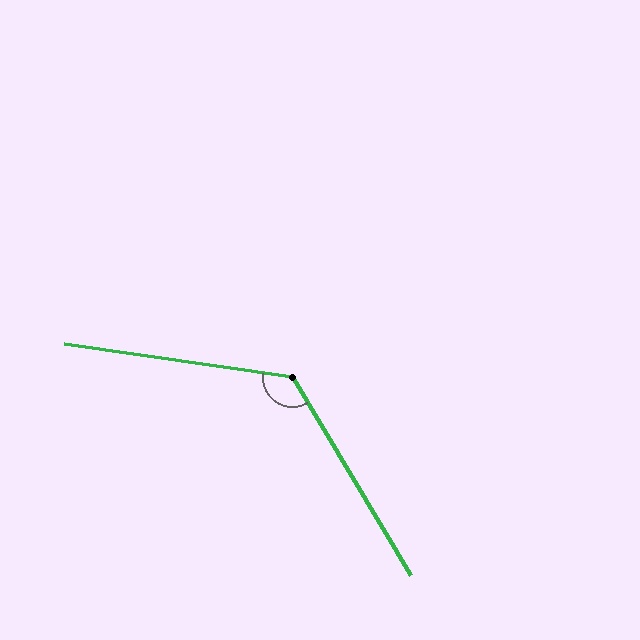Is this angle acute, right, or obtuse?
It is obtuse.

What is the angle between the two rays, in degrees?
Approximately 129 degrees.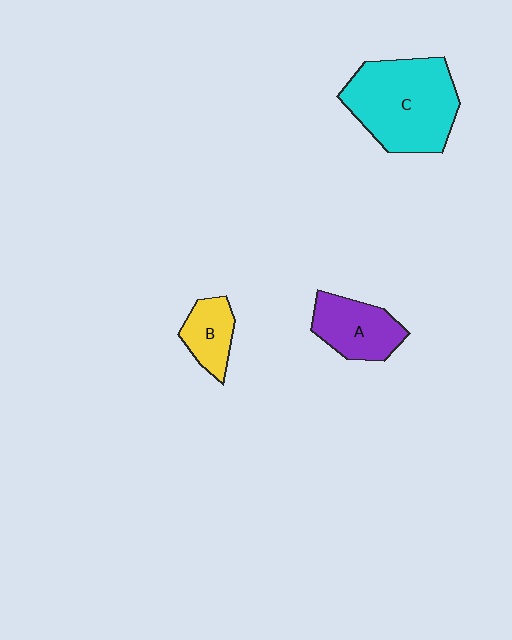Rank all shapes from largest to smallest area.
From largest to smallest: C (cyan), A (purple), B (yellow).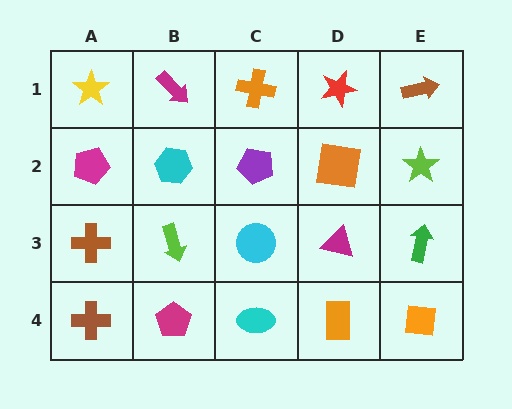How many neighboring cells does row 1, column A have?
2.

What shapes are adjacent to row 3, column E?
A lime star (row 2, column E), an orange square (row 4, column E), a magenta triangle (row 3, column D).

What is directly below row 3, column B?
A magenta pentagon.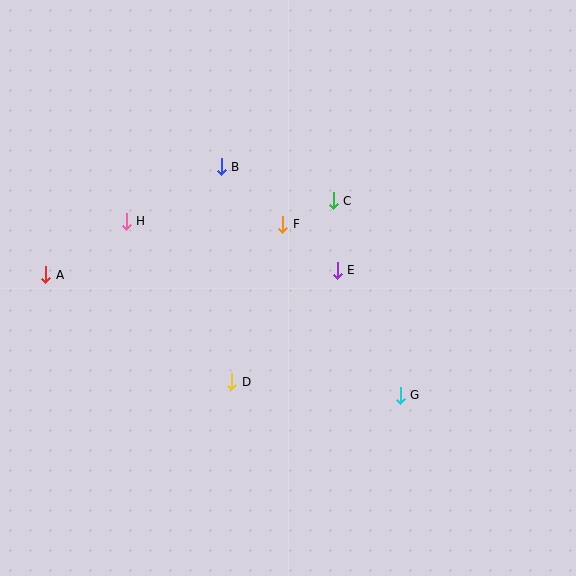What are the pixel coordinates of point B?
Point B is at (221, 167).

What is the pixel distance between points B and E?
The distance between B and E is 156 pixels.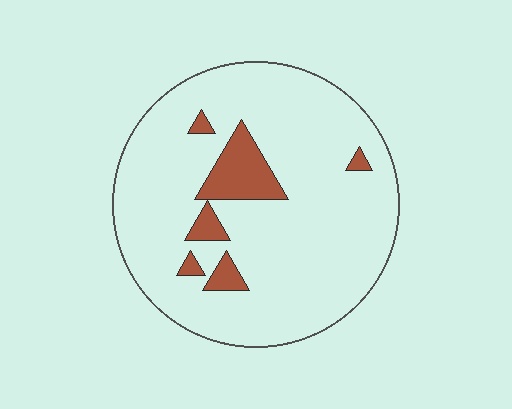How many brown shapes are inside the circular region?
6.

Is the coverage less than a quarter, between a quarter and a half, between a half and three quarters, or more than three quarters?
Less than a quarter.